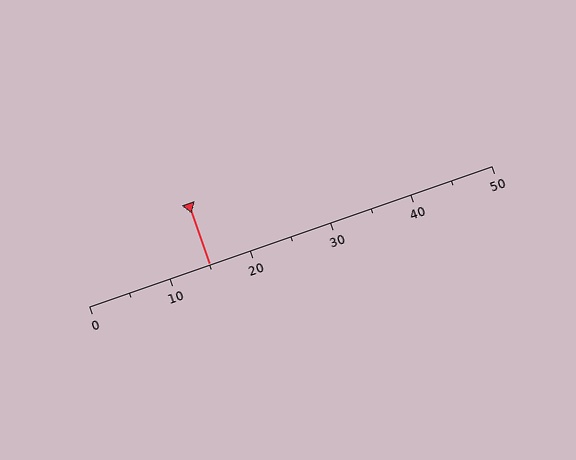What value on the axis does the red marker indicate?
The marker indicates approximately 15.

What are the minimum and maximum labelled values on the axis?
The axis runs from 0 to 50.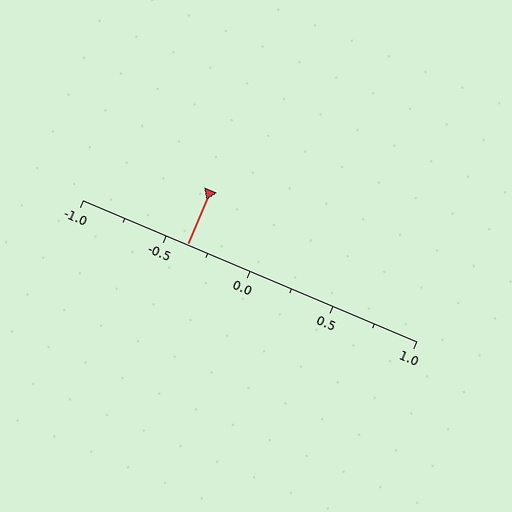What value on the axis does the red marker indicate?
The marker indicates approximately -0.38.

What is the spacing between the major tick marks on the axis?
The major ticks are spaced 0.5 apart.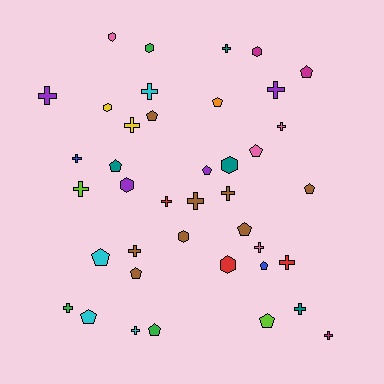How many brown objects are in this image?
There are 8 brown objects.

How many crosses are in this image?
There are 18 crosses.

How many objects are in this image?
There are 40 objects.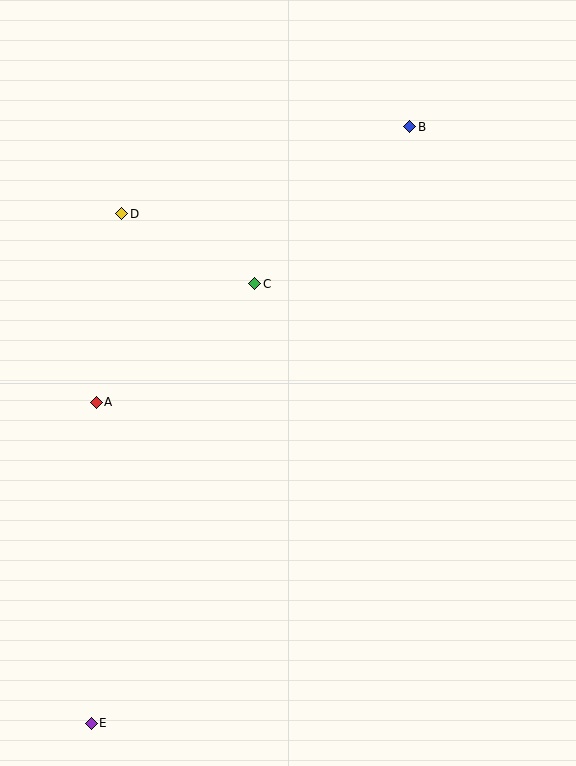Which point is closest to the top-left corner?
Point D is closest to the top-left corner.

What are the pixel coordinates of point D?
Point D is at (122, 214).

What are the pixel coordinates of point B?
Point B is at (410, 127).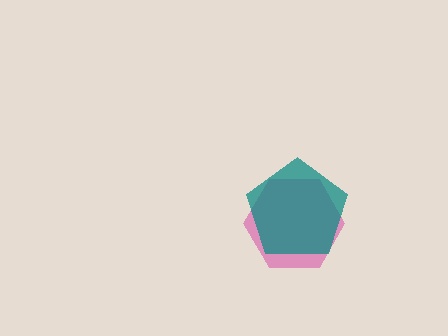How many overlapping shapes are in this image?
There are 2 overlapping shapes in the image.